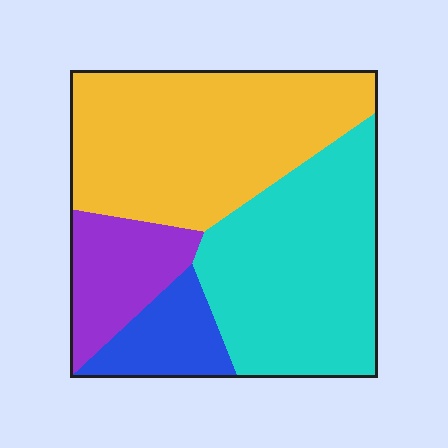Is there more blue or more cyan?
Cyan.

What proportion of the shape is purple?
Purple takes up about one eighth (1/8) of the shape.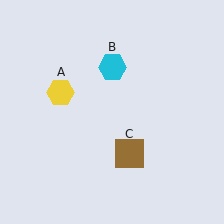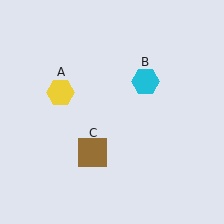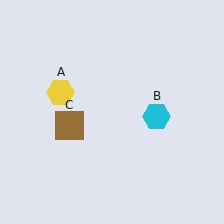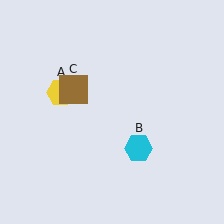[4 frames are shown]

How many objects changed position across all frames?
2 objects changed position: cyan hexagon (object B), brown square (object C).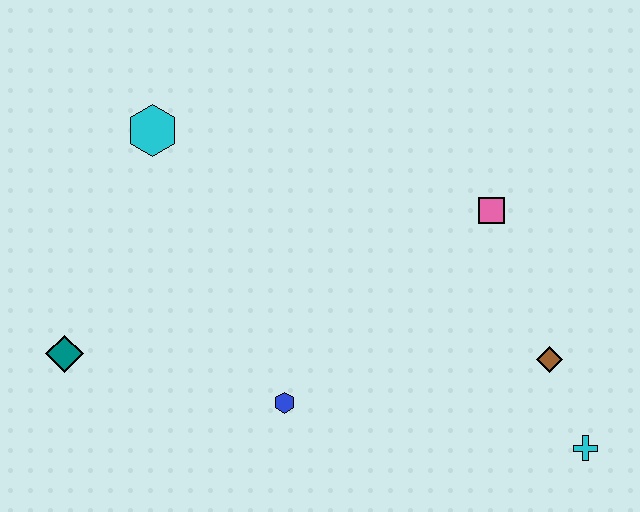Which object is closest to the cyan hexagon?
The teal diamond is closest to the cyan hexagon.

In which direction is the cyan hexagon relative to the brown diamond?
The cyan hexagon is to the left of the brown diamond.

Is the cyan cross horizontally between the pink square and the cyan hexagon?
No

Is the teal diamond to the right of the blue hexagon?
No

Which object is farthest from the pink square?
The teal diamond is farthest from the pink square.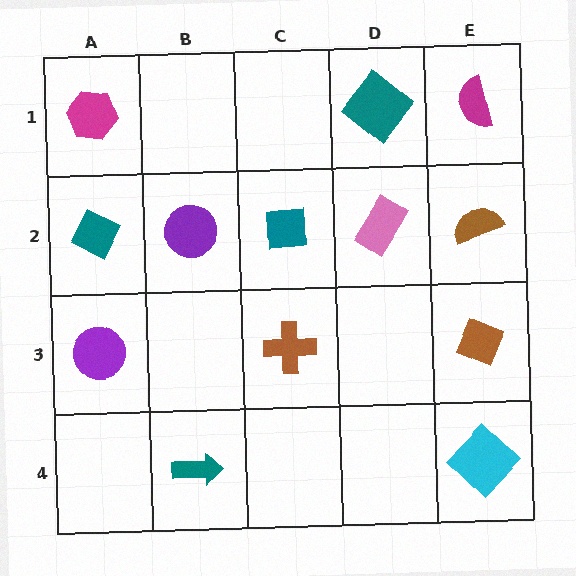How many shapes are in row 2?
5 shapes.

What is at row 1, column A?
A magenta hexagon.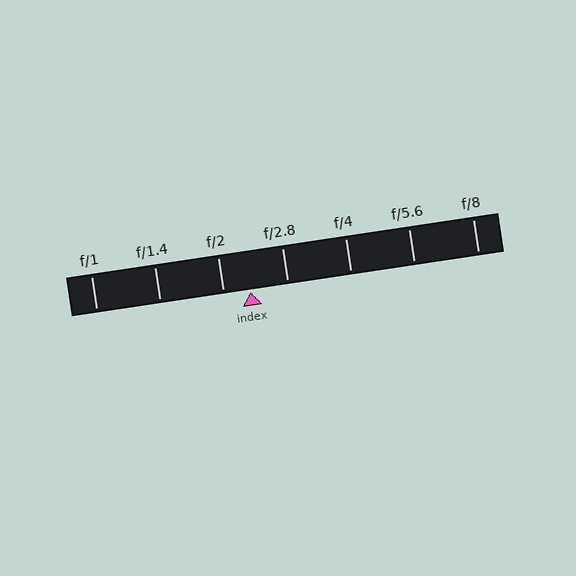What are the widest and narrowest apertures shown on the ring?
The widest aperture shown is f/1 and the narrowest is f/8.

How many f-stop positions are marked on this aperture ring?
There are 7 f-stop positions marked.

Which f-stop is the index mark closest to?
The index mark is closest to f/2.